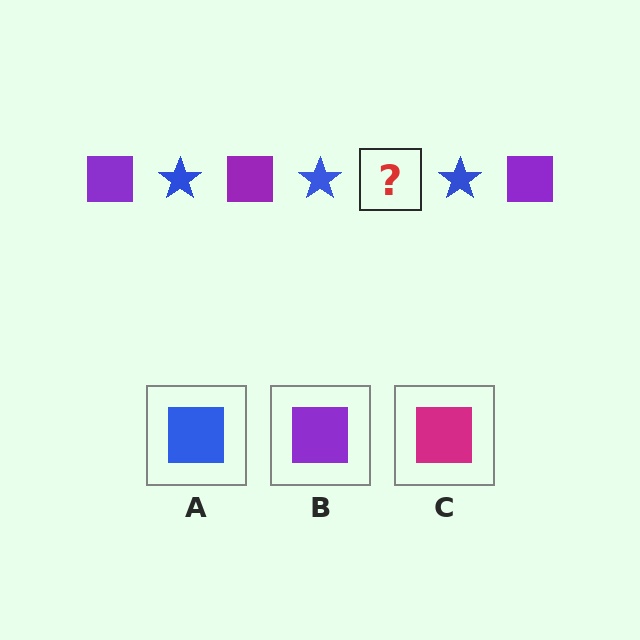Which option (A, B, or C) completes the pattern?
B.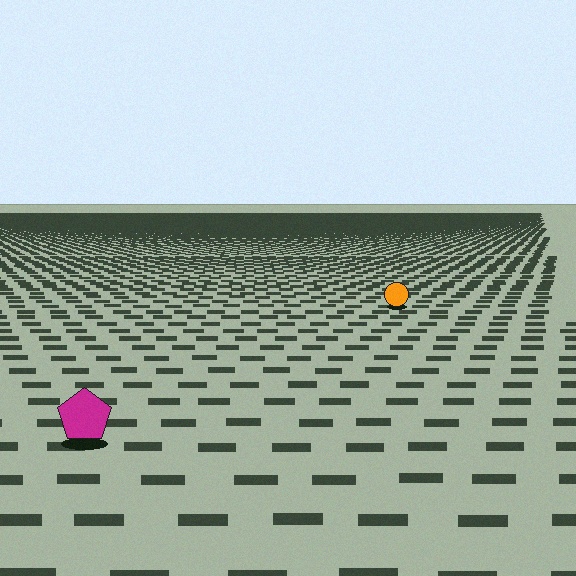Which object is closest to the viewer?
The magenta pentagon is closest. The texture marks near it are larger and more spread out.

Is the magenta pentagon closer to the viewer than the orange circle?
Yes. The magenta pentagon is closer — you can tell from the texture gradient: the ground texture is coarser near it.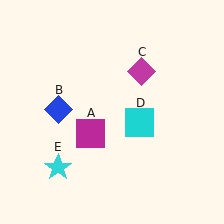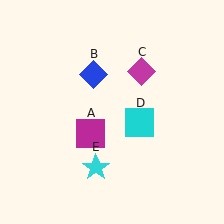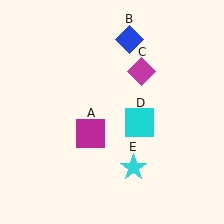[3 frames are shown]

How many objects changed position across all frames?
2 objects changed position: blue diamond (object B), cyan star (object E).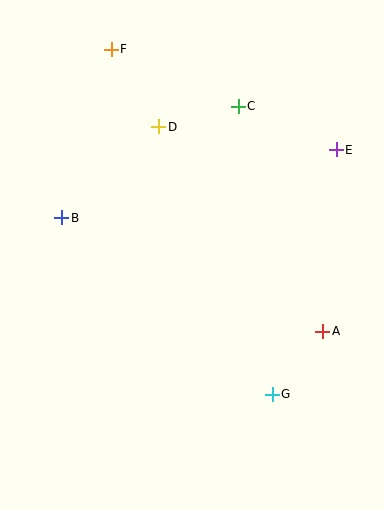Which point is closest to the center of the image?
Point D at (159, 127) is closest to the center.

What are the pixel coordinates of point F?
Point F is at (111, 49).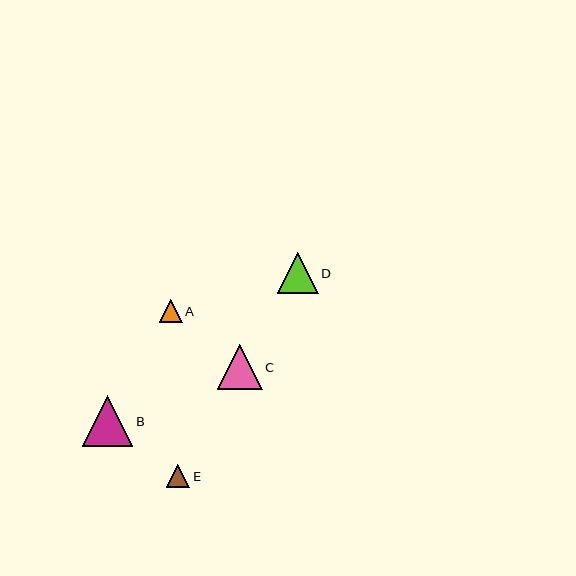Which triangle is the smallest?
Triangle A is the smallest with a size of approximately 23 pixels.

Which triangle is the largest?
Triangle B is the largest with a size of approximately 51 pixels.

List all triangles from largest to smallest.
From largest to smallest: B, C, D, E, A.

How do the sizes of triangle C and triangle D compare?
Triangle C and triangle D are approximately the same size.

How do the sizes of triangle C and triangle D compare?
Triangle C and triangle D are approximately the same size.